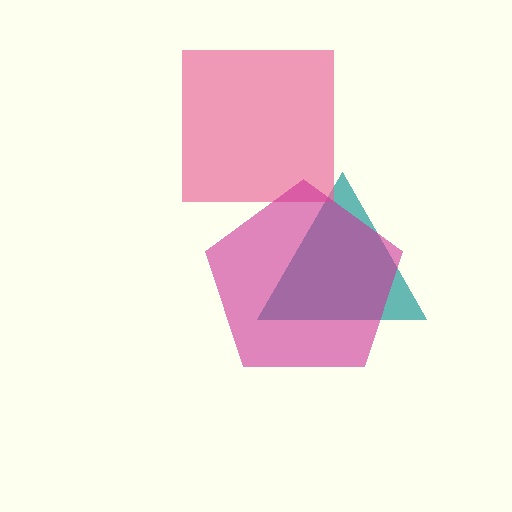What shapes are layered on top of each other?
The layered shapes are: a teal triangle, a pink square, a magenta pentagon.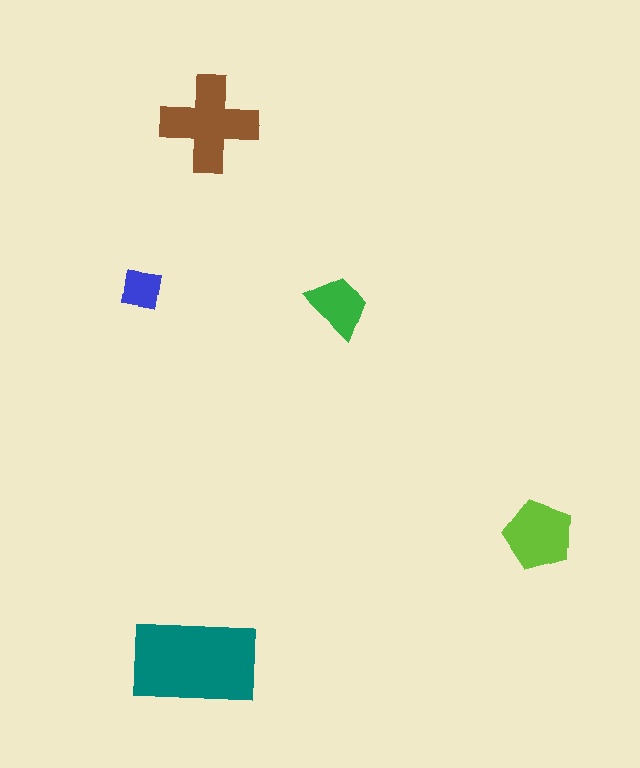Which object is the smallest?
The blue square.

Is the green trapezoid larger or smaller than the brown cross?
Smaller.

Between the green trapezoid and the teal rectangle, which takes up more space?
The teal rectangle.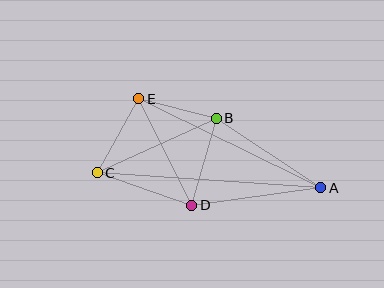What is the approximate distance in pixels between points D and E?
The distance between D and E is approximately 119 pixels.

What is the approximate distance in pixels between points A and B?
The distance between A and B is approximately 125 pixels.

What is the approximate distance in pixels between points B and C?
The distance between B and C is approximately 131 pixels.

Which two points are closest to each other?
Points B and E are closest to each other.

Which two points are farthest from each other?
Points A and C are farthest from each other.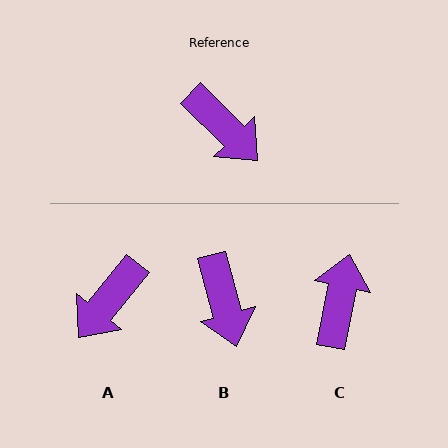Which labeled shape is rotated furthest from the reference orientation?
C, about 123 degrees away.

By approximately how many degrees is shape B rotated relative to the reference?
Approximately 30 degrees clockwise.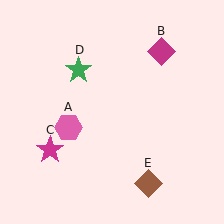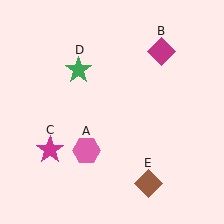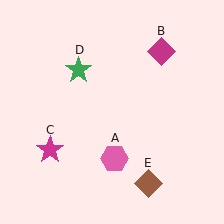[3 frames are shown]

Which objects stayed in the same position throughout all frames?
Magenta diamond (object B) and magenta star (object C) and green star (object D) and brown diamond (object E) remained stationary.